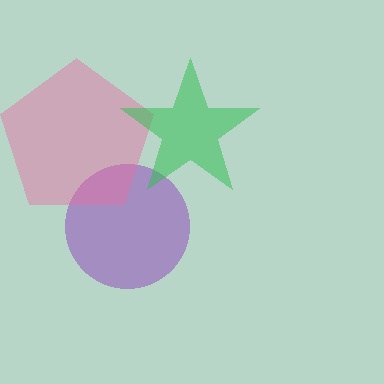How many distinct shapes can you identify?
There are 3 distinct shapes: a purple circle, a pink pentagon, a green star.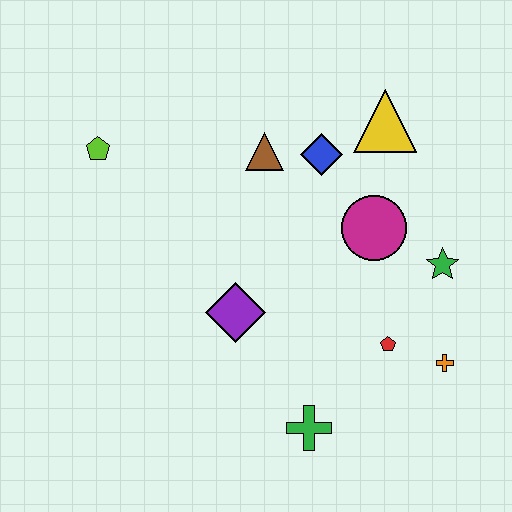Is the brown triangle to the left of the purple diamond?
No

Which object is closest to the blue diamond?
The brown triangle is closest to the blue diamond.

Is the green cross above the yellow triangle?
No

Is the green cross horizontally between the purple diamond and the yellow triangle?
Yes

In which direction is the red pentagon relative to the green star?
The red pentagon is below the green star.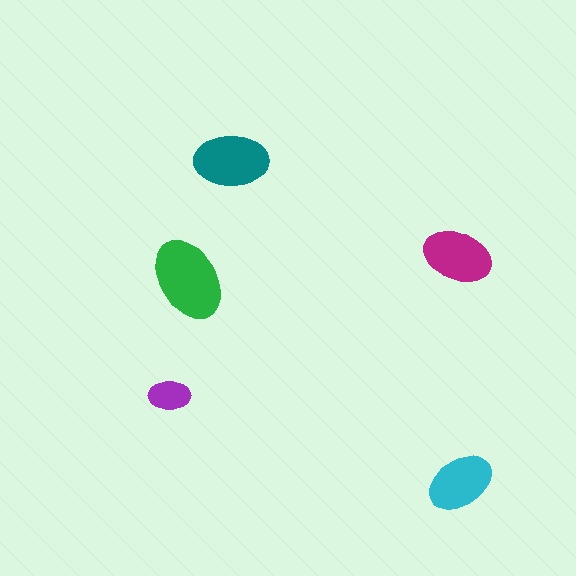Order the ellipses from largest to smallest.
the green one, the teal one, the magenta one, the cyan one, the purple one.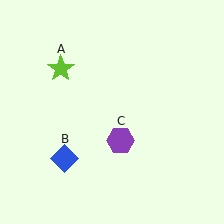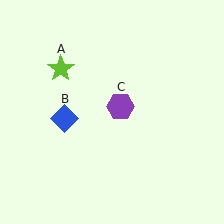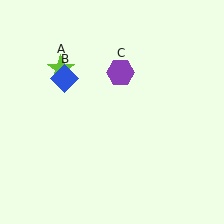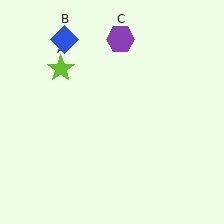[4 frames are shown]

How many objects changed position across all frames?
2 objects changed position: blue diamond (object B), purple hexagon (object C).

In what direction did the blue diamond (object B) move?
The blue diamond (object B) moved up.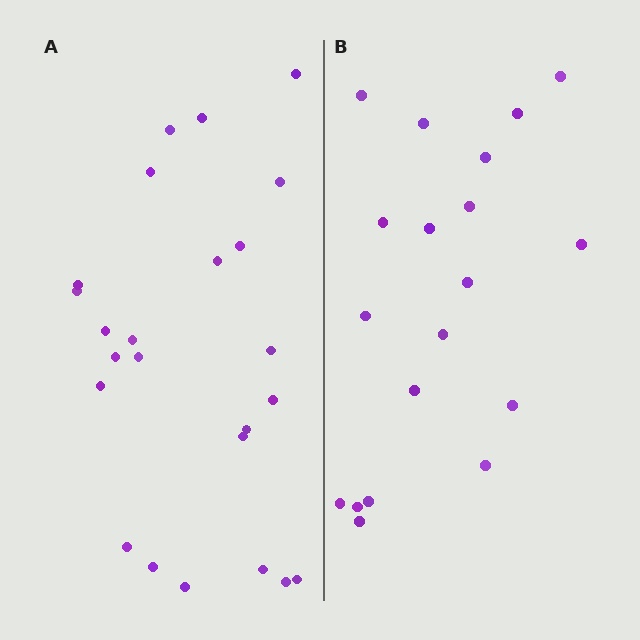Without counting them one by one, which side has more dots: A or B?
Region A (the left region) has more dots.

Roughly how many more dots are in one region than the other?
Region A has about 5 more dots than region B.